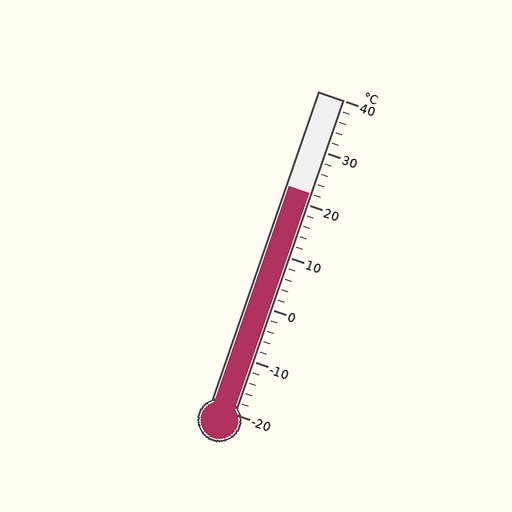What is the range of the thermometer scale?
The thermometer scale ranges from -20°C to 40°C.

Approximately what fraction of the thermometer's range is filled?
The thermometer is filled to approximately 70% of its range.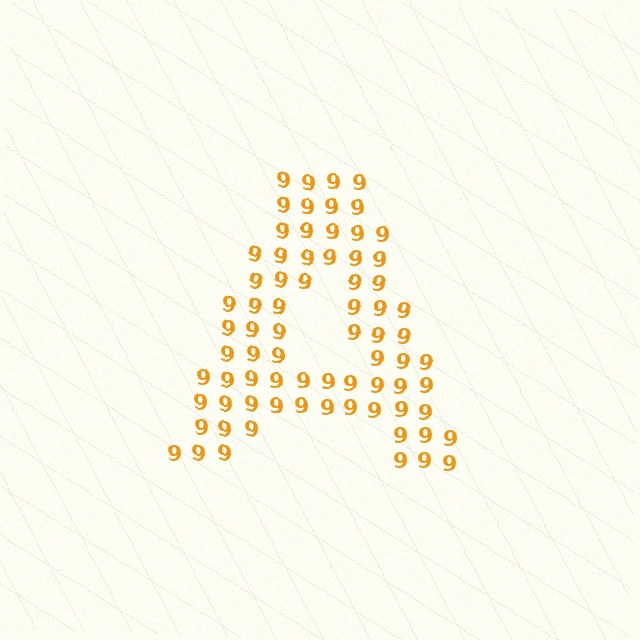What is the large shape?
The large shape is the letter A.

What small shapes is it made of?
It is made of small digit 9's.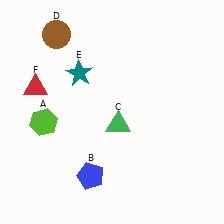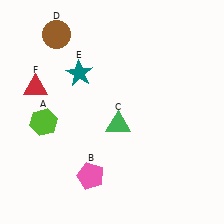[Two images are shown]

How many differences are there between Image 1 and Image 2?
There is 1 difference between the two images.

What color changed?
The pentagon (B) changed from blue in Image 1 to pink in Image 2.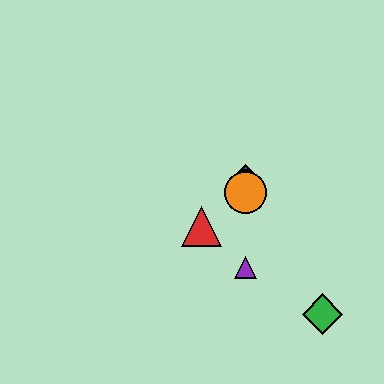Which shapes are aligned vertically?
The blue diamond, the yellow circle, the purple triangle, the orange circle are aligned vertically.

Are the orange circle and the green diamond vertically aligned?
No, the orange circle is at x≈246 and the green diamond is at x≈323.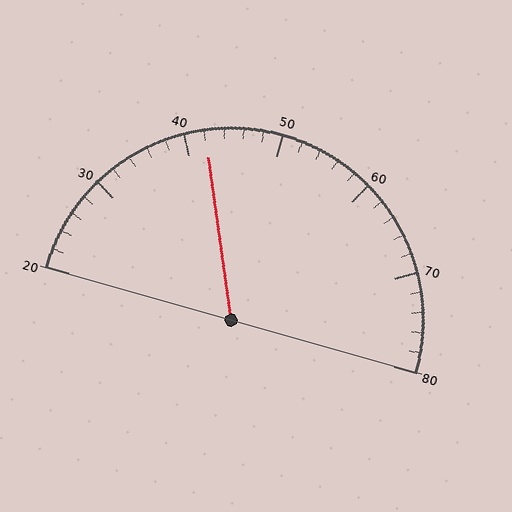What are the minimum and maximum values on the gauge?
The gauge ranges from 20 to 80.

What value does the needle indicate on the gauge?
The needle indicates approximately 42.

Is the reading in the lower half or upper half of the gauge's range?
The reading is in the lower half of the range (20 to 80).